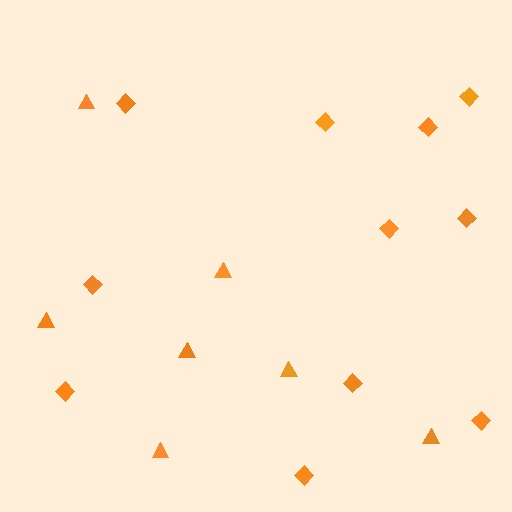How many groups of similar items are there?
There are 2 groups: one group of triangles (7) and one group of diamonds (11).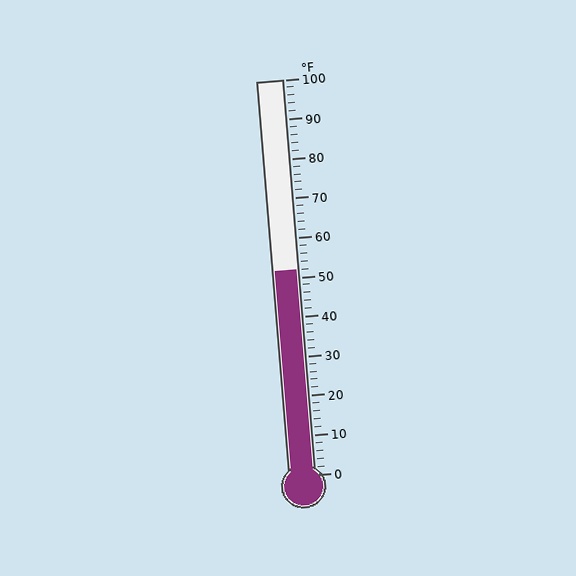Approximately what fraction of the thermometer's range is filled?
The thermometer is filled to approximately 50% of its range.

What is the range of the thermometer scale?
The thermometer scale ranges from 0°F to 100°F.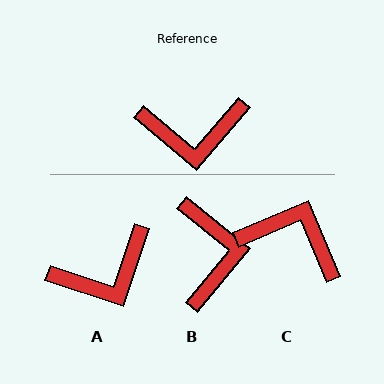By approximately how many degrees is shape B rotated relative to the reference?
Approximately 91 degrees counter-clockwise.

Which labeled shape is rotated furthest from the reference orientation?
C, about 154 degrees away.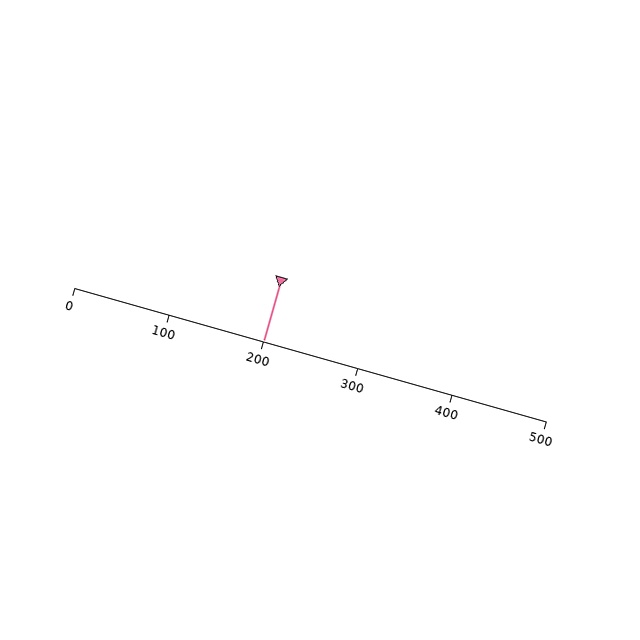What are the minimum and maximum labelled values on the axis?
The axis runs from 0 to 500.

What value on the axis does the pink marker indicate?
The marker indicates approximately 200.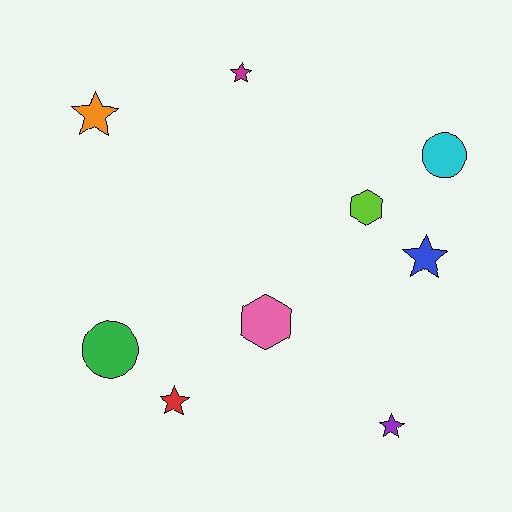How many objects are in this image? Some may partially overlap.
There are 9 objects.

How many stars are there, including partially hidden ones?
There are 5 stars.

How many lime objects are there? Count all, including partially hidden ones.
There is 1 lime object.